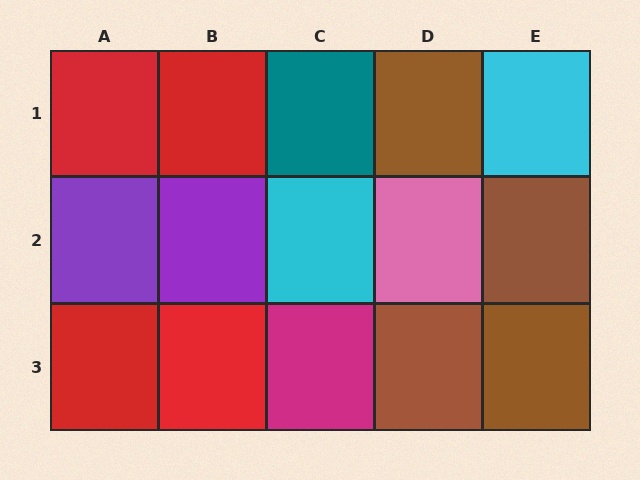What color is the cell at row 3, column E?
Brown.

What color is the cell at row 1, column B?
Red.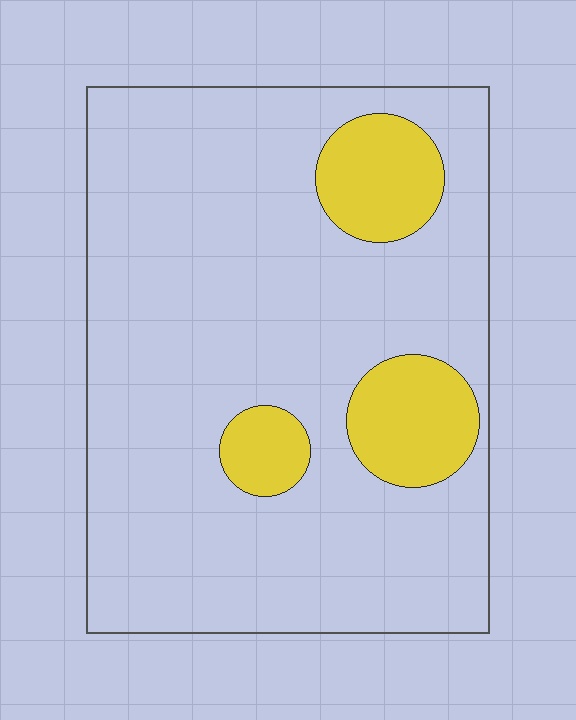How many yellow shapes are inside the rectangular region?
3.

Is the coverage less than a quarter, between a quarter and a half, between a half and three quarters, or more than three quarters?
Less than a quarter.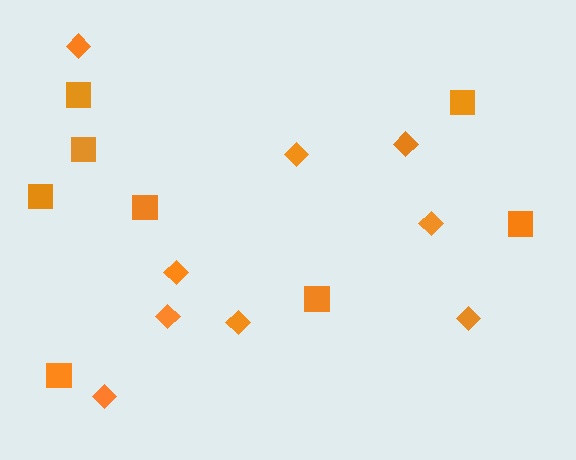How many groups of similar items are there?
There are 2 groups: one group of squares (8) and one group of diamonds (9).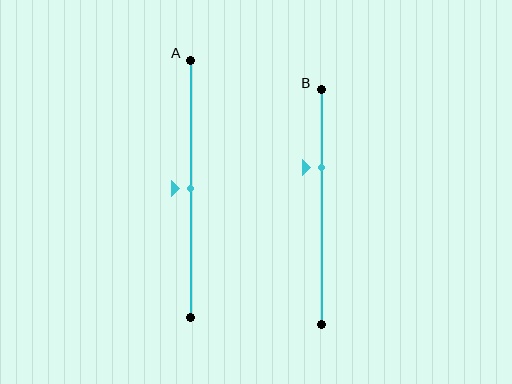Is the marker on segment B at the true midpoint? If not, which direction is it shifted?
No, the marker on segment B is shifted upward by about 17% of the segment length.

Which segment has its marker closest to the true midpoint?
Segment A has its marker closest to the true midpoint.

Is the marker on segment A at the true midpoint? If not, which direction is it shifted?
Yes, the marker on segment A is at the true midpoint.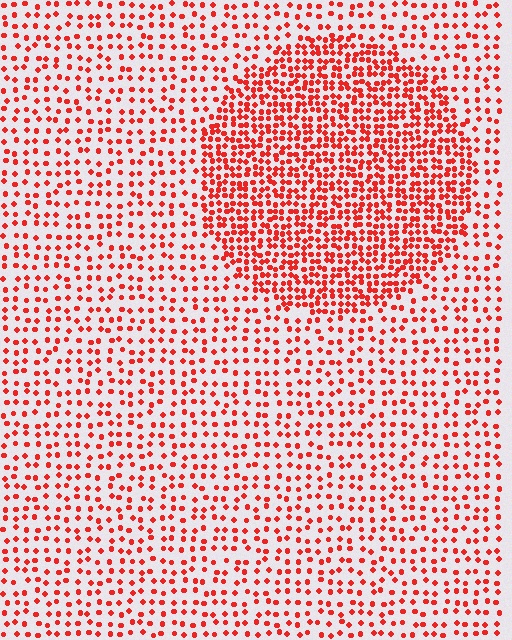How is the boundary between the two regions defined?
The boundary is defined by a change in element density (approximately 2.1x ratio). All elements are the same color, size, and shape.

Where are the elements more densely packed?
The elements are more densely packed inside the circle boundary.